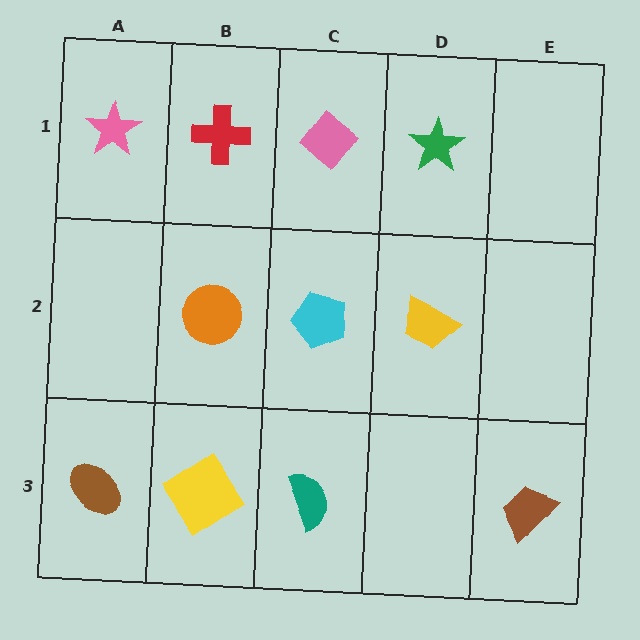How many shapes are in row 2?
3 shapes.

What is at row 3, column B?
A yellow diamond.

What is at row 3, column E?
A brown trapezoid.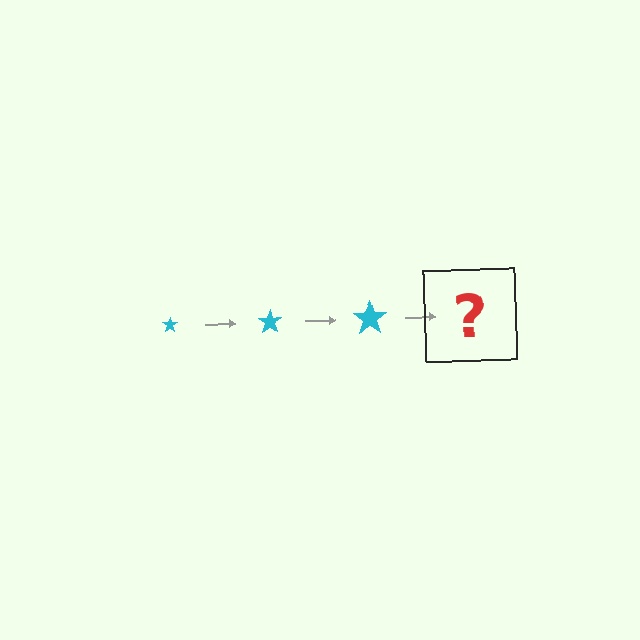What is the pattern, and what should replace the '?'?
The pattern is that the star gets progressively larger each step. The '?' should be a cyan star, larger than the previous one.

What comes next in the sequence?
The next element should be a cyan star, larger than the previous one.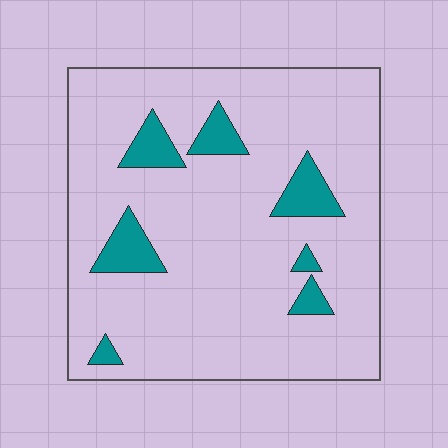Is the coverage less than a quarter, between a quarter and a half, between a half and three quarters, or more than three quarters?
Less than a quarter.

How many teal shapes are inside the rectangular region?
7.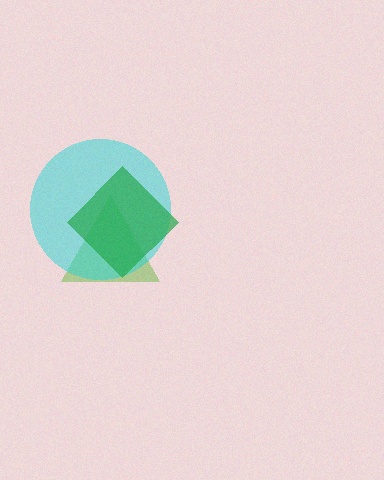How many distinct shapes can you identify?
There are 3 distinct shapes: a lime triangle, a cyan circle, a green diamond.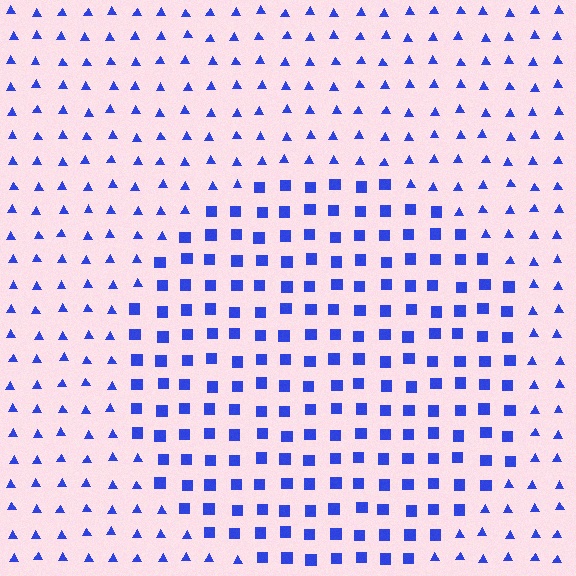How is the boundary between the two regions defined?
The boundary is defined by a change in element shape: squares inside vs. triangles outside. All elements share the same color and spacing.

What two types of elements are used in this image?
The image uses squares inside the circle region and triangles outside it.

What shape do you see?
I see a circle.